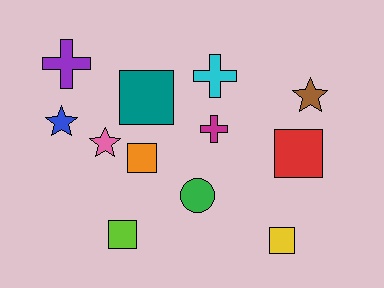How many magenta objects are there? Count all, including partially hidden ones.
There is 1 magenta object.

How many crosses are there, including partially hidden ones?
There are 3 crosses.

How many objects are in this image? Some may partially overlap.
There are 12 objects.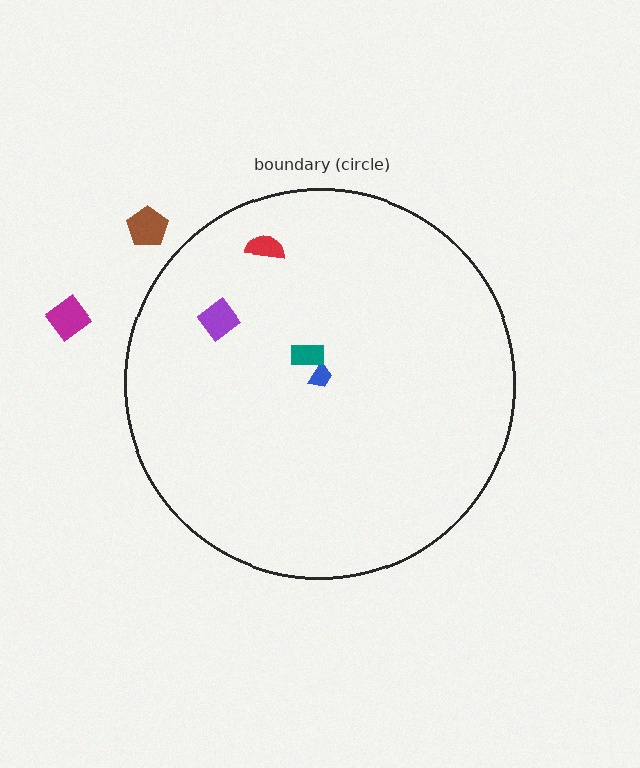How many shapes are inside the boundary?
4 inside, 2 outside.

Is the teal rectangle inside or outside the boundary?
Inside.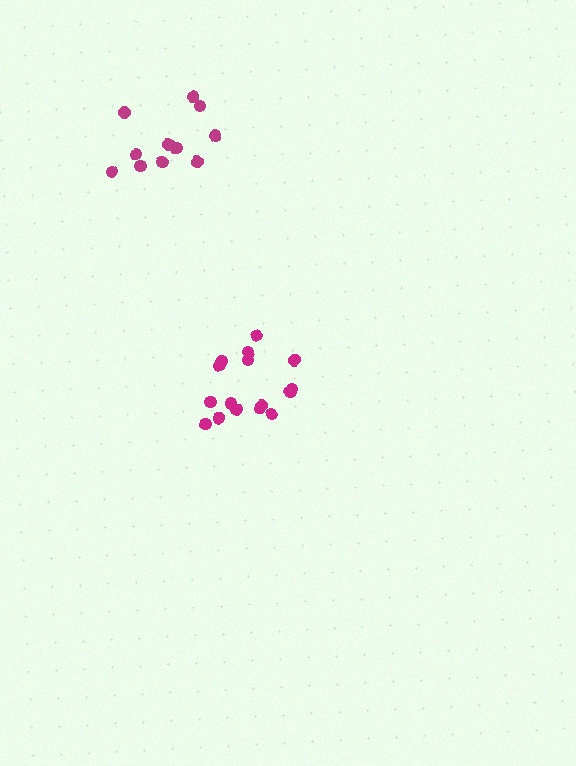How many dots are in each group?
Group 1: 16 dots, Group 2: 11 dots (27 total).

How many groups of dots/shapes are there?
There are 2 groups.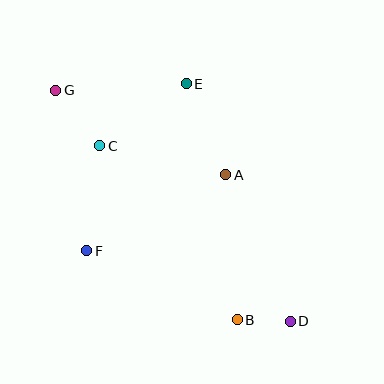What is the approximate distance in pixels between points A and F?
The distance between A and F is approximately 158 pixels.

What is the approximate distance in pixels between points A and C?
The distance between A and C is approximately 129 pixels.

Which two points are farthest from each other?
Points D and G are farthest from each other.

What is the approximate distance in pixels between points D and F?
The distance between D and F is approximately 215 pixels.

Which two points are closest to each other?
Points B and D are closest to each other.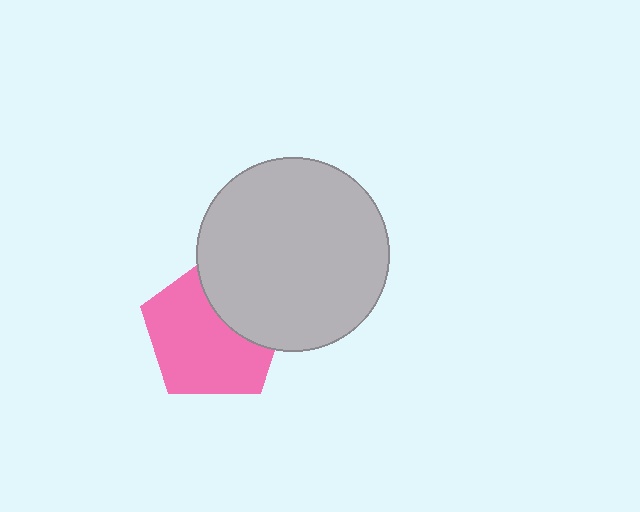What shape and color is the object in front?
The object in front is a light gray circle.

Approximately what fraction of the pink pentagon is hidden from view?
Roughly 33% of the pink pentagon is hidden behind the light gray circle.